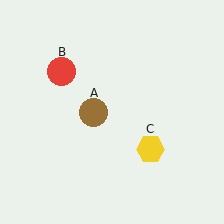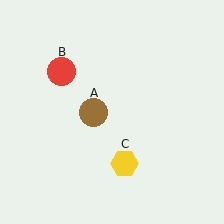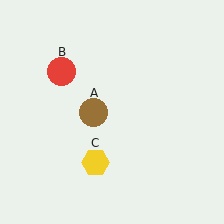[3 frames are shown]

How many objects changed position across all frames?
1 object changed position: yellow hexagon (object C).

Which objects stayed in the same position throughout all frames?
Brown circle (object A) and red circle (object B) remained stationary.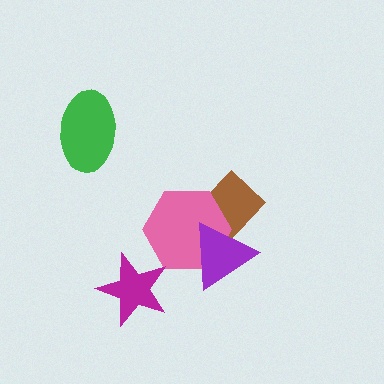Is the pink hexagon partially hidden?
Yes, it is partially covered by another shape.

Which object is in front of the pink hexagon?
The purple triangle is in front of the pink hexagon.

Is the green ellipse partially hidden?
No, no other shape covers it.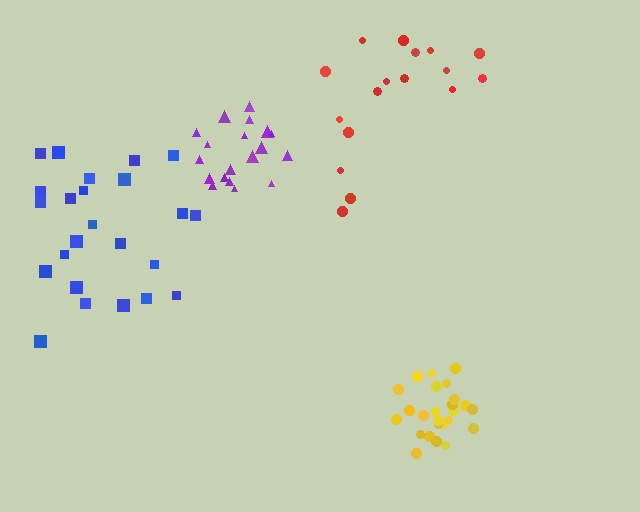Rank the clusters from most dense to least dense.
yellow, purple, red, blue.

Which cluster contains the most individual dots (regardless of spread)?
Yellow (25).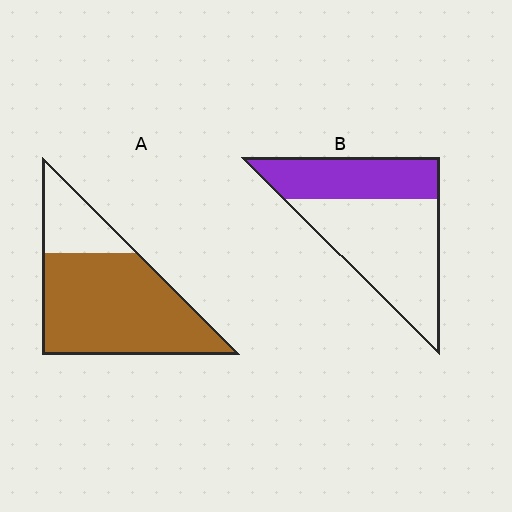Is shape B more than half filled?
No.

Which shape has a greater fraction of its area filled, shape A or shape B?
Shape A.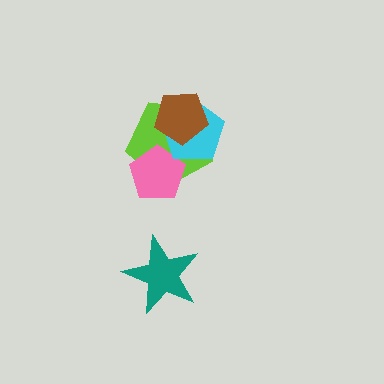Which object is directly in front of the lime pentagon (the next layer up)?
The pink pentagon is directly in front of the lime pentagon.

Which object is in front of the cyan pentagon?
The brown pentagon is in front of the cyan pentagon.